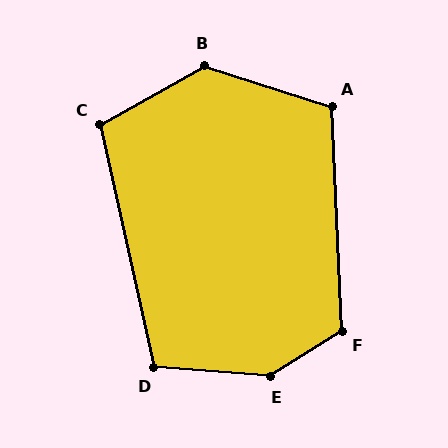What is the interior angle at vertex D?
Approximately 107 degrees (obtuse).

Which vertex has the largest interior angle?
E, at approximately 143 degrees.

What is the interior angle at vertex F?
Approximately 120 degrees (obtuse).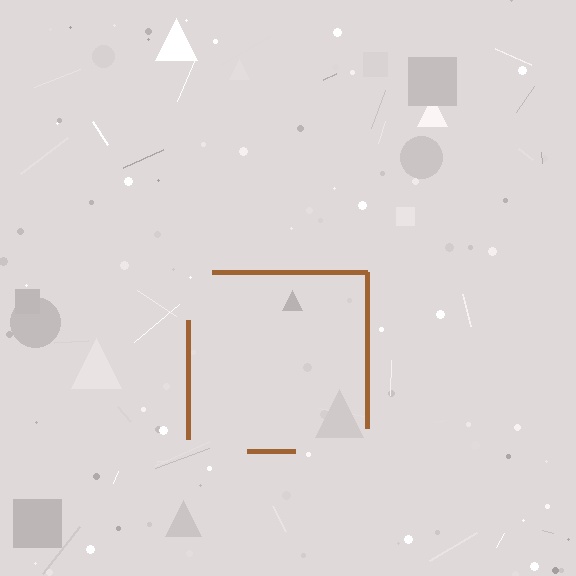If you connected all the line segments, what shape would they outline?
They would outline a square.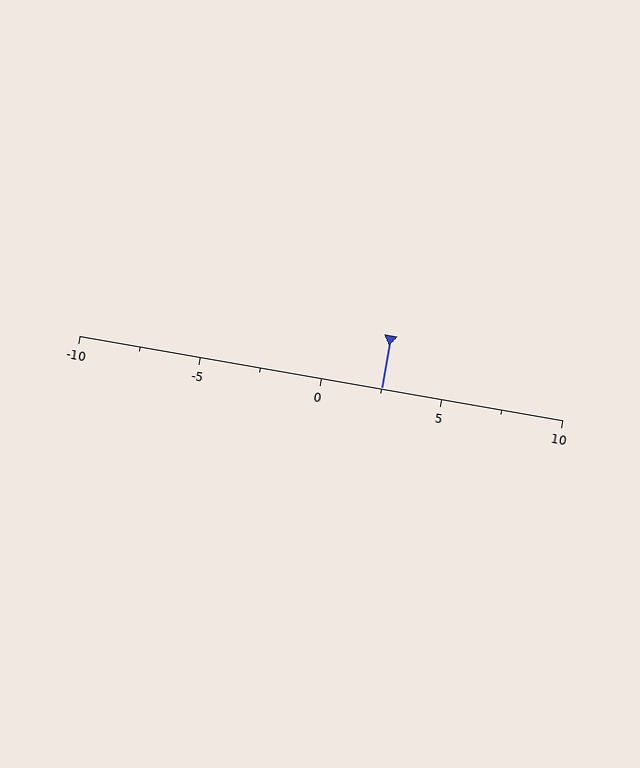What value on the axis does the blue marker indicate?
The marker indicates approximately 2.5.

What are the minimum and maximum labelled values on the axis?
The axis runs from -10 to 10.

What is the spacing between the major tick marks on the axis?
The major ticks are spaced 5 apart.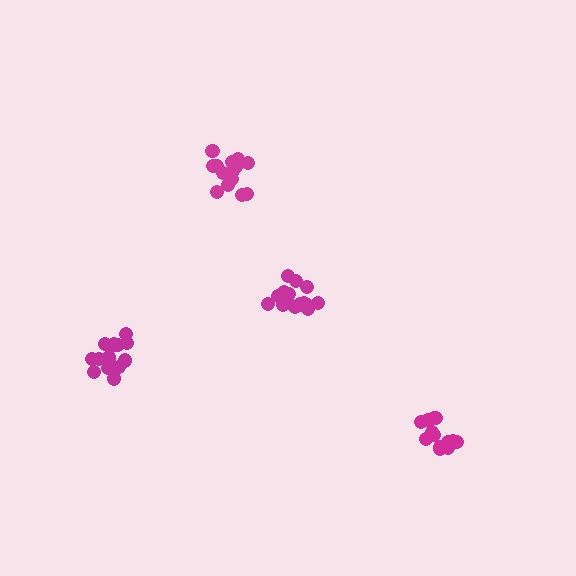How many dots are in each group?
Group 1: 14 dots, Group 2: 15 dots, Group 3: 15 dots, Group 4: 18 dots (62 total).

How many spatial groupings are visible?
There are 4 spatial groupings.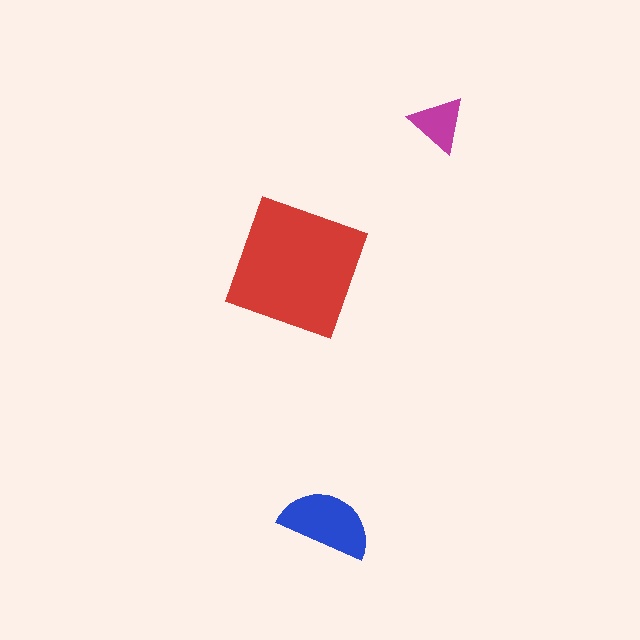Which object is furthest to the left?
The red square is leftmost.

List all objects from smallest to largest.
The magenta triangle, the blue semicircle, the red square.